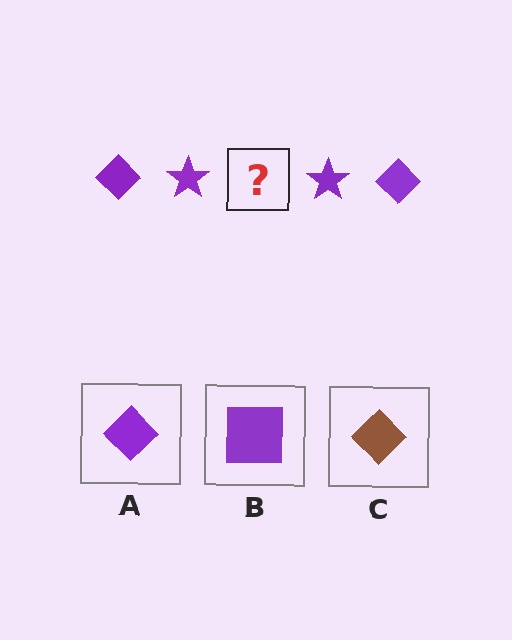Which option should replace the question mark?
Option A.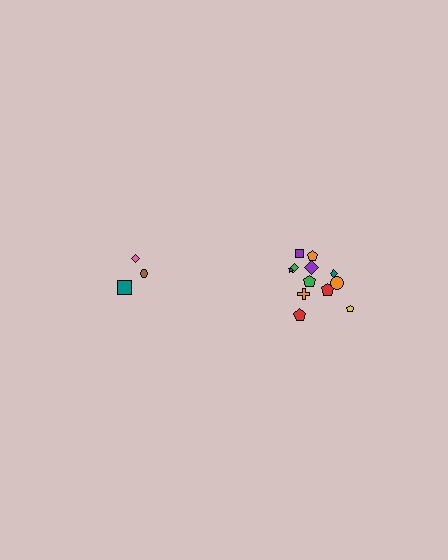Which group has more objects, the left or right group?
The right group.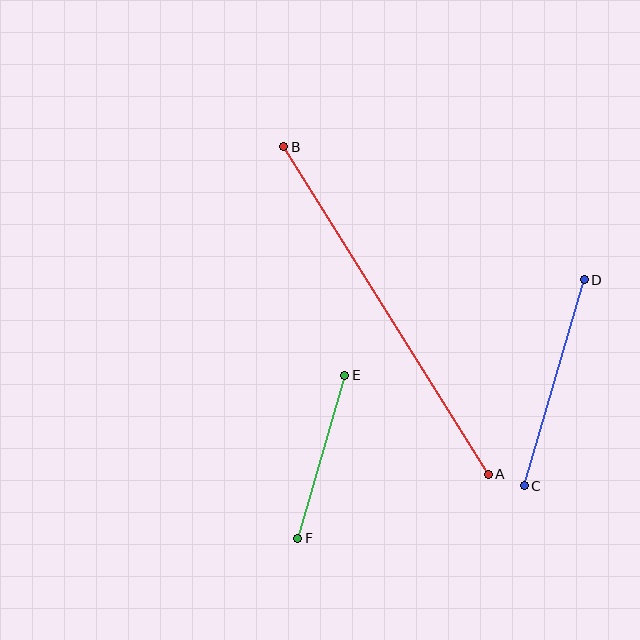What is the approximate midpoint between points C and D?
The midpoint is at approximately (554, 383) pixels.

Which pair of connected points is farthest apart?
Points A and B are farthest apart.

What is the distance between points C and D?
The distance is approximately 214 pixels.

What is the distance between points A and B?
The distance is approximately 386 pixels.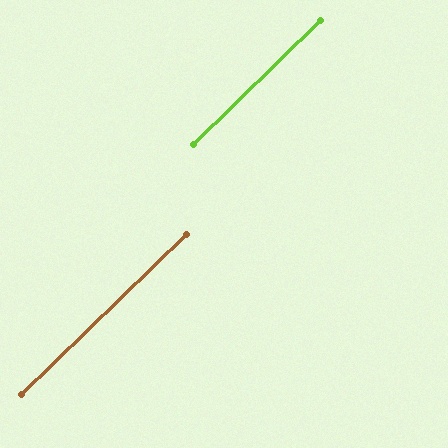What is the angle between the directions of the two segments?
Approximately 0 degrees.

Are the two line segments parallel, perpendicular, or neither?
Parallel — their directions differ by only 0.3°.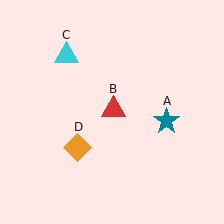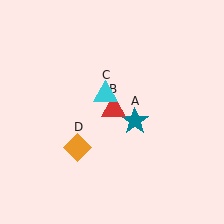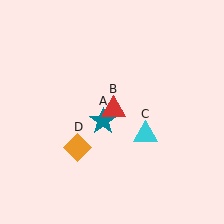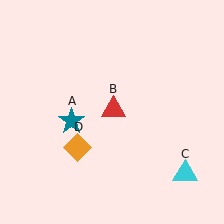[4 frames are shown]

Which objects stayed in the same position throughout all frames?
Red triangle (object B) and orange diamond (object D) remained stationary.